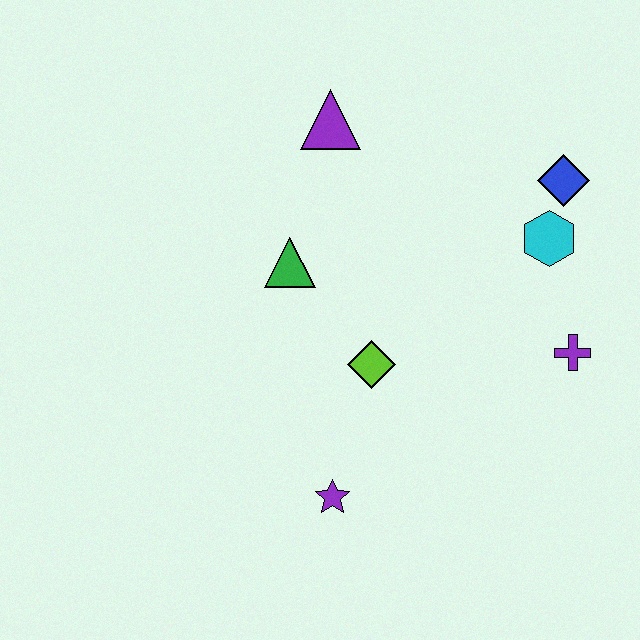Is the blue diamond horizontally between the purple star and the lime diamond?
No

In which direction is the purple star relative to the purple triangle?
The purple star is below the purple triangle.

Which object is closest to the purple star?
The lime diamond is closest to the purple star.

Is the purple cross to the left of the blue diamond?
No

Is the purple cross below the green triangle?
Yes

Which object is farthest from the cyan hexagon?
The purple star is farthest from the cyan hexagon.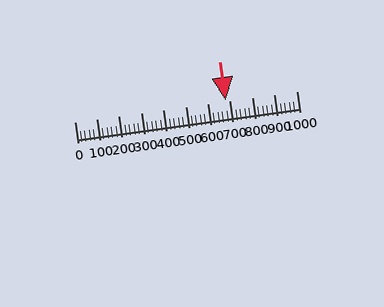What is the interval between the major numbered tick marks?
The major tick marks are spaced 100 units apart.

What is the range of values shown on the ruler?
The ruler shows values from 0 to 1000.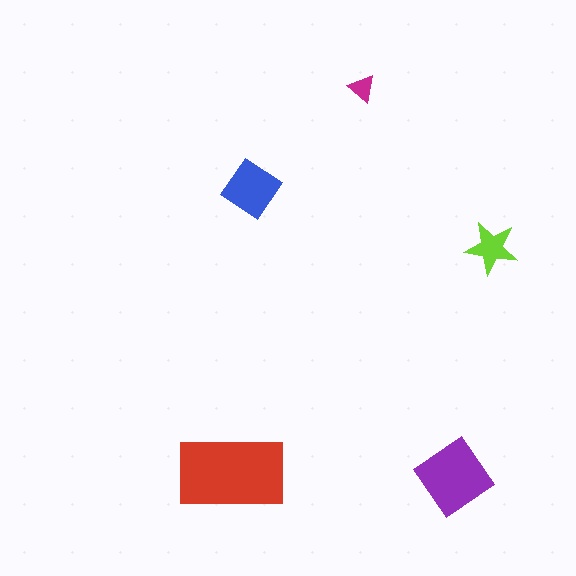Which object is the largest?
The red rectangle.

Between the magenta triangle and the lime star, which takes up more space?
The lime star.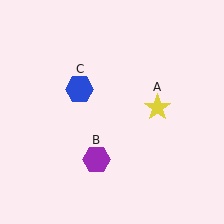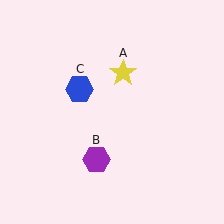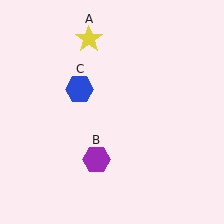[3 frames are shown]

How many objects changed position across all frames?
1 object changed position: yellow star (object A).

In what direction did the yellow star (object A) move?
The yellow star (object A) moved up and to the left.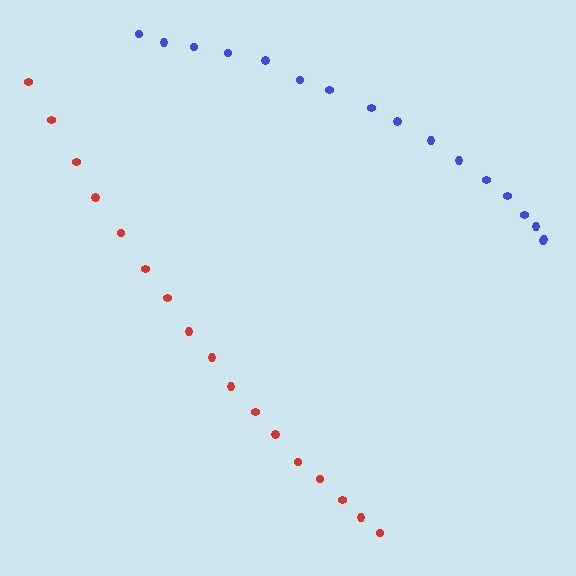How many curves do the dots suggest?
There are 2 distinct paths.